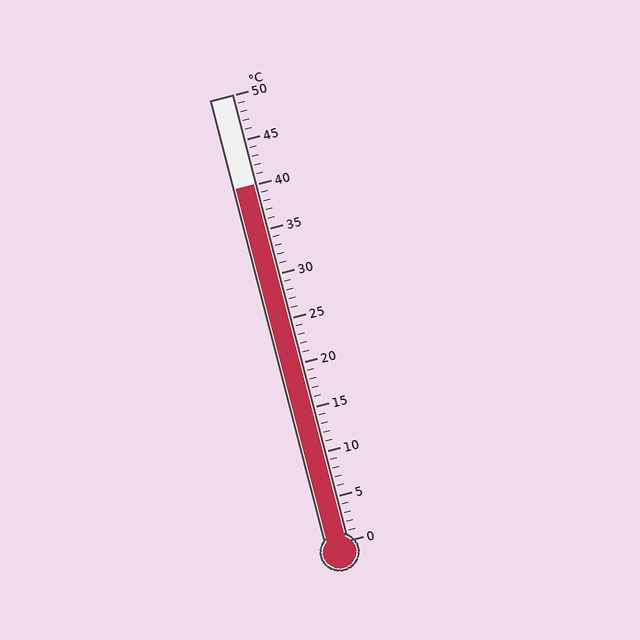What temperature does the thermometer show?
The thermometer shows approximately 40°C.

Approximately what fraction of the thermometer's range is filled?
The thermometer is filled to approximately 80% of its range.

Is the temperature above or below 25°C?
The temperature is above 25°C.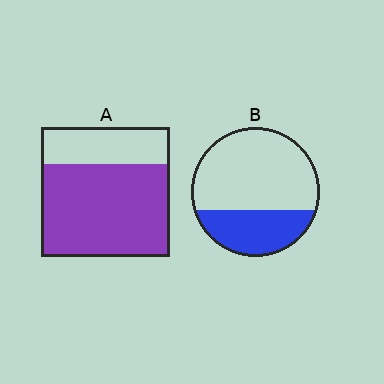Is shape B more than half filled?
No.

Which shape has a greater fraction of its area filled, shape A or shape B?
Shape A.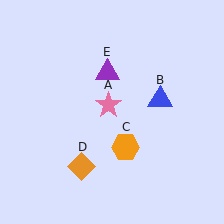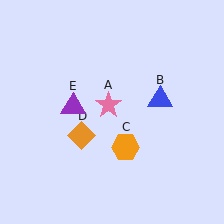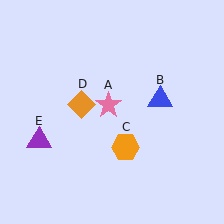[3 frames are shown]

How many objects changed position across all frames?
2 objects changed position: orange diamond (object D), purple triangle (object E).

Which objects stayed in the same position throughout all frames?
Pink star (object A) and blue triangle (object B) and orange hexagon (object C) remained stationary.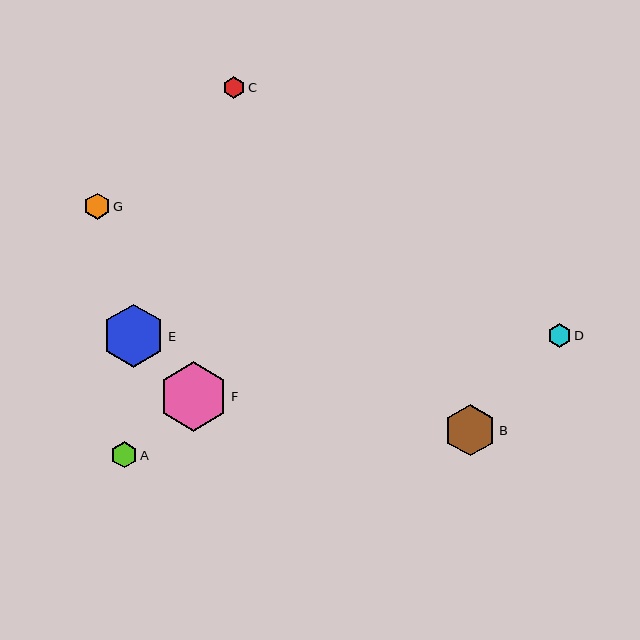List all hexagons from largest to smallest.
From largest to smallest: F, E, B, A, G, D, C.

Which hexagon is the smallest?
Hexagon C is the smallest with a size of approximately 22 pixels.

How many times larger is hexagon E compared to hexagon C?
Hexagon E is approximately 2.9 times the size of hexagon C.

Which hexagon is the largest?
Hexagon F is the largest with a size of approximately 69 pixels.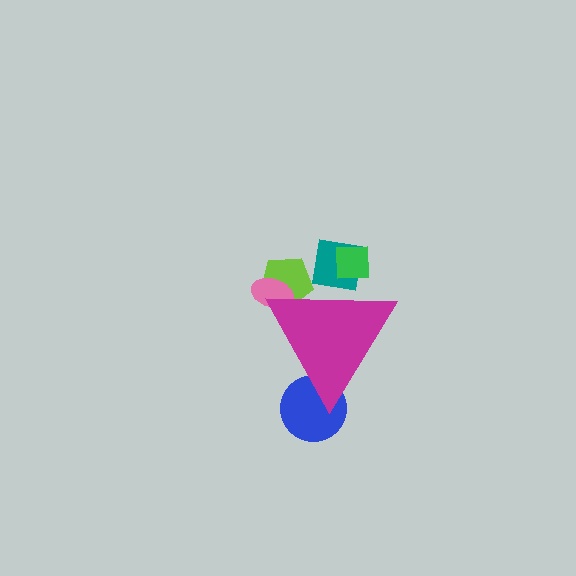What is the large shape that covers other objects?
A magenta triangle.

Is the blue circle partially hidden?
Yes, the blue circle is partially hidden behind the magenta triangle.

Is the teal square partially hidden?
Yes, the teal square is partially hidden behind the magenta triangle.